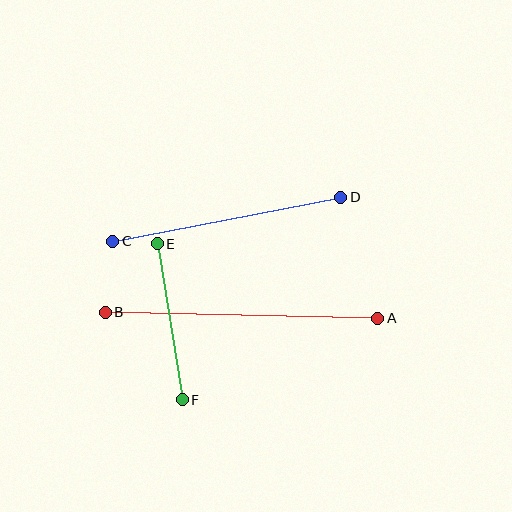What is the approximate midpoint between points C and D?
The midpoint is at approximately (227, 219) pixels.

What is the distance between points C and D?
The distance is approximately 232 pixels.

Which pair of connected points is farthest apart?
Points A and B are farthest apart.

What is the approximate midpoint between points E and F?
The midpoint is at approximately (170, 322) pixels.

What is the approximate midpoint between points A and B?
The midpoint is at approximately (241, 315) pixels.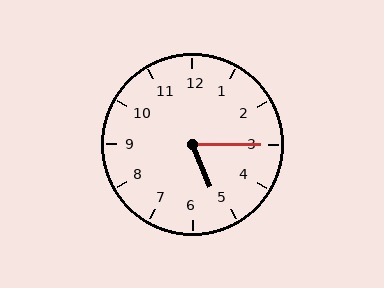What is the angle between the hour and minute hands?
Approximately 68 degrees.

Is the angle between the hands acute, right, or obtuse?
It is acute.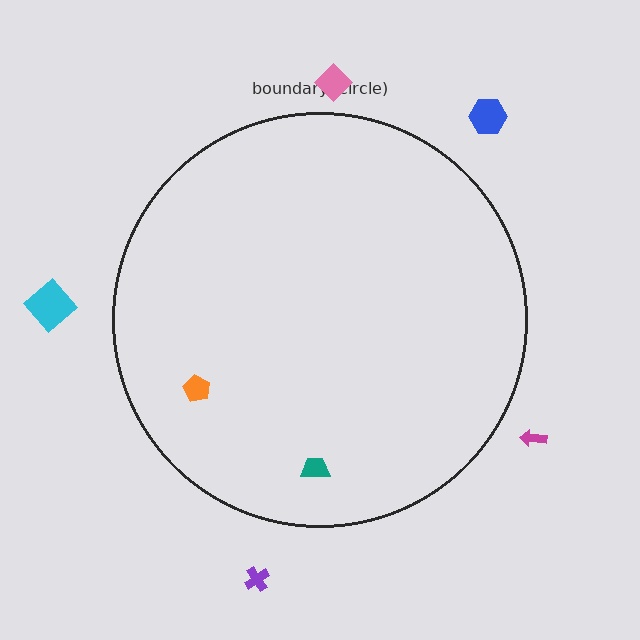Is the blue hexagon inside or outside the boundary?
Outside.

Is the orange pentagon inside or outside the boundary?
Inside.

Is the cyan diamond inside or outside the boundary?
Outside.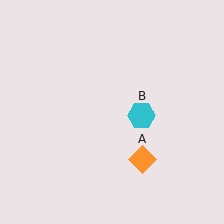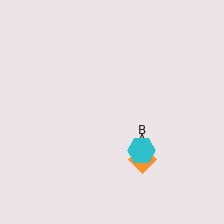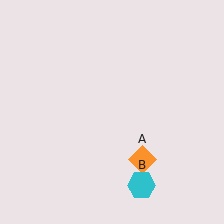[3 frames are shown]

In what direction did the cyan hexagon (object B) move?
The cyan hexagon (object B) moved down.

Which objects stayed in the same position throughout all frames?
Orange diamond (object A) remained stationary.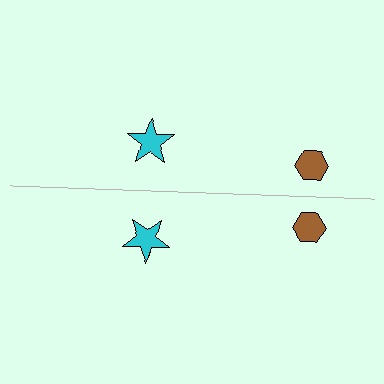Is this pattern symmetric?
Yes, this pattern has bilateral (reflection) symmetry.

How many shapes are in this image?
There are 4 shapes in this image.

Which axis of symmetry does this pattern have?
The pattern has a horizontal axis of symmetry running through the center of the image.